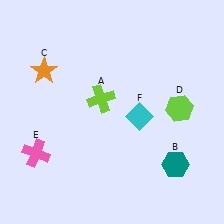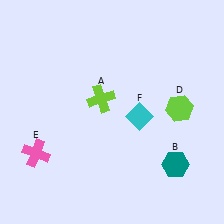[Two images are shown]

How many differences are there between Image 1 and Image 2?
There is 1 difference between the two images.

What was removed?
The orange star (C) was removed in Image 2.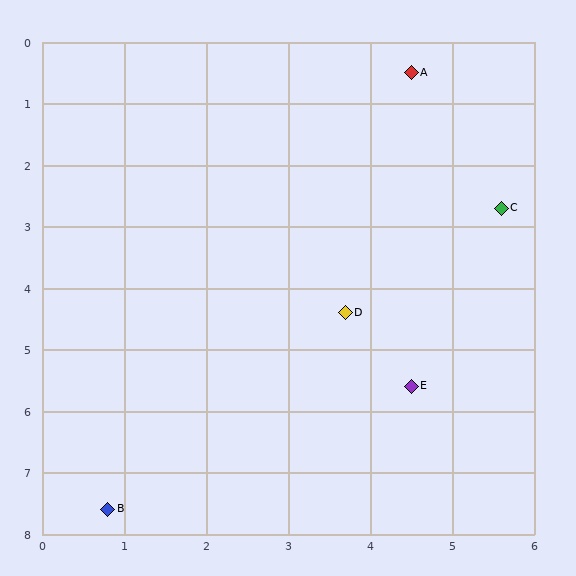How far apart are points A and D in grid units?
Points A and D are about 4.0 grid units apart.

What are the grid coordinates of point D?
Point D is at approximately (3.7, 4.4).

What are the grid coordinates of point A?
Point A is at approximately (4.5, 0.5).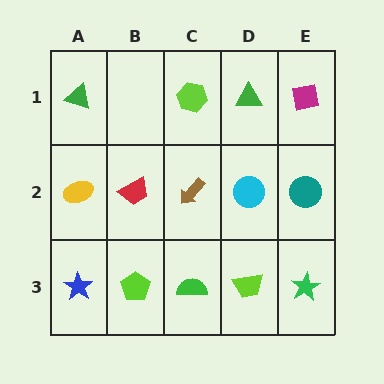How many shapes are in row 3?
5 shapes.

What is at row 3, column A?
A blue star.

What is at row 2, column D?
A cyan circle.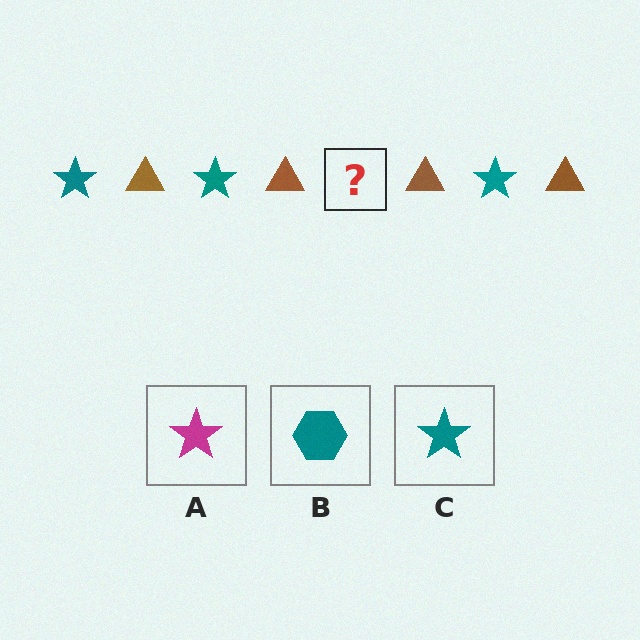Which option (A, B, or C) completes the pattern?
C.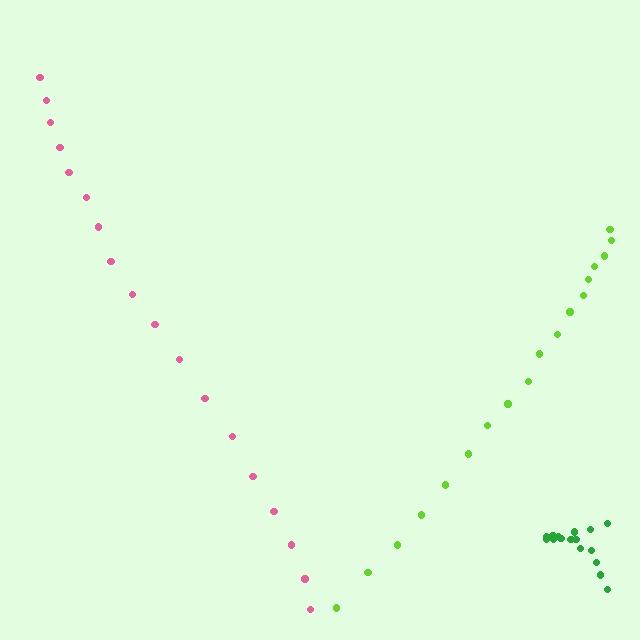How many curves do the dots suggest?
There are 3 distinct paths.